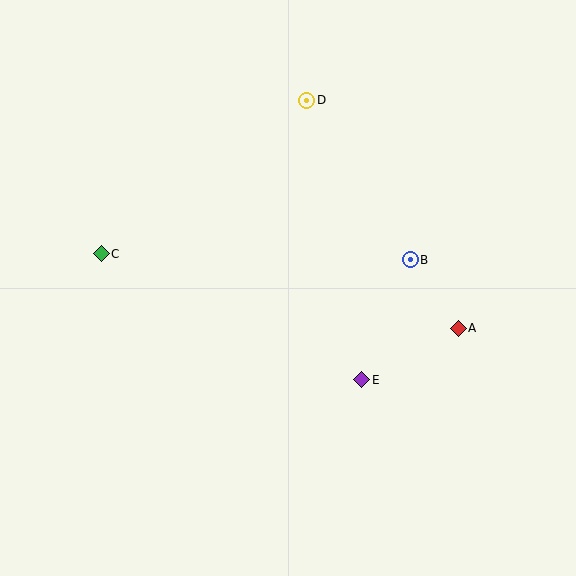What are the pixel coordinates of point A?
Point A is at (458, 328).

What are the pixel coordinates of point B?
Point B is at (410, 260).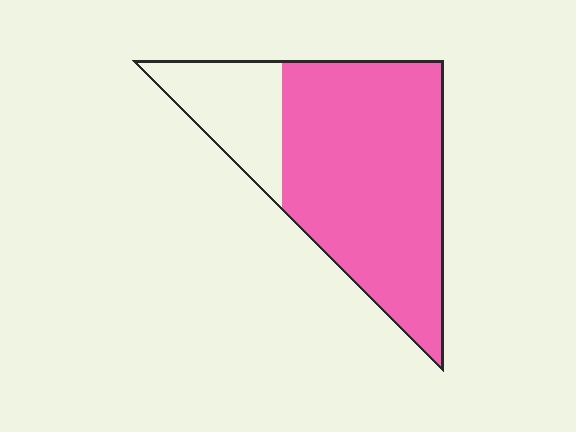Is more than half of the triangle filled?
Yes.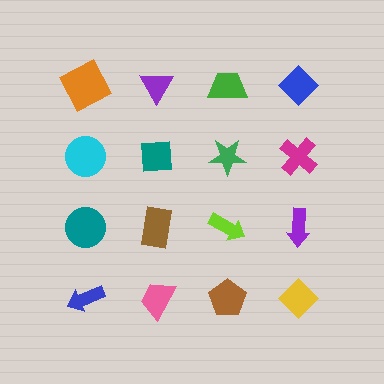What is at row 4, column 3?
A brown pentagon.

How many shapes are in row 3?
4 shapes.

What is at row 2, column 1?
A cyan circle.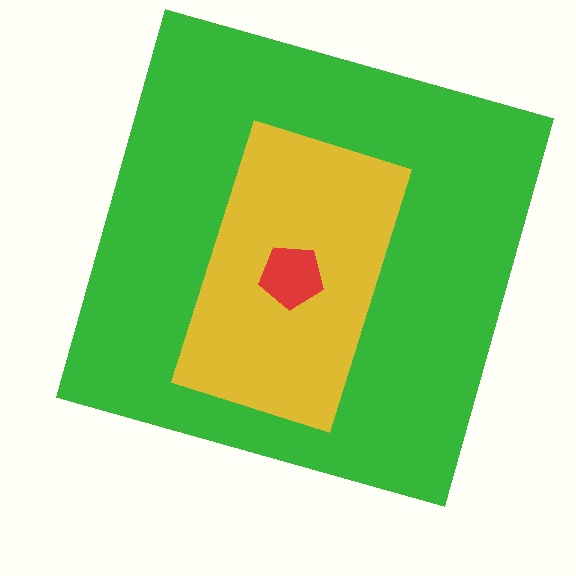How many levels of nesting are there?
3.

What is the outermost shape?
The green square.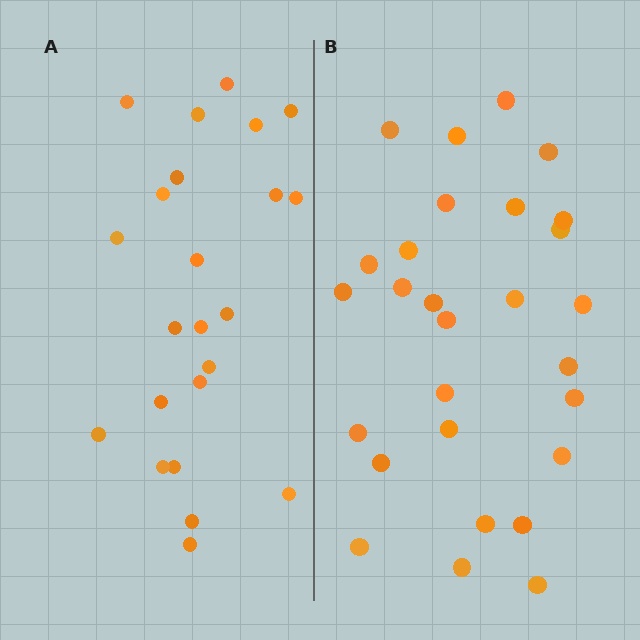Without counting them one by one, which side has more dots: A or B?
Region B (the right region) has more dots.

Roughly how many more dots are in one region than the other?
Region B has about 5 more dots than region A.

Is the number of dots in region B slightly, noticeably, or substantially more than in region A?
Region B has only slightly more — the two regions are fairly close. The ratio is roughly 1.2 to 1.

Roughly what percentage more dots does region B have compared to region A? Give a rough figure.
About 20% more.